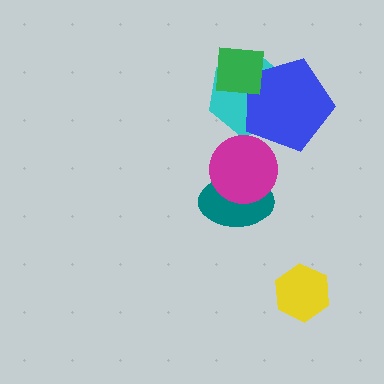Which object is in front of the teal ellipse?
The magenta circle is in front of the teal ellipse.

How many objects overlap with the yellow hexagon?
0 objects overlap with the yellow hexagon.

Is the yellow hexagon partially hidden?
No, no other shape covers it.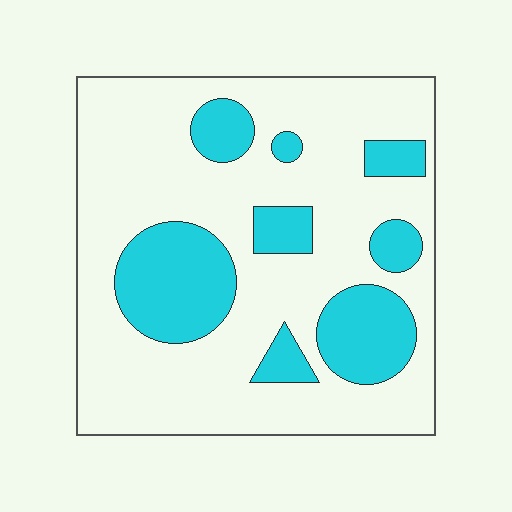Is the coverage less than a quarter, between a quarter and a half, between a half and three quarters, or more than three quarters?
Between a quarter and a half.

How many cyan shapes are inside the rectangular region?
8.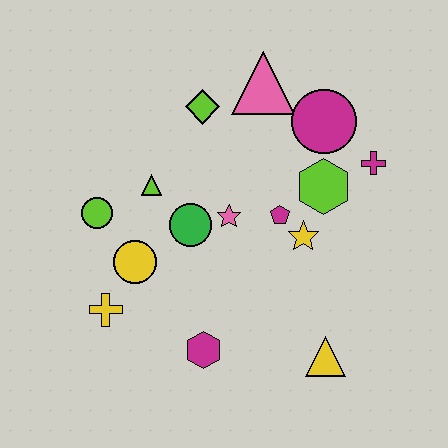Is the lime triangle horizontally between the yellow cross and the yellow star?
Yes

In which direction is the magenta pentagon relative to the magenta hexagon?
The magenta pentagon is above the magenta hexagon.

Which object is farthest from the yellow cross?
The magenta cross is farthest from the yellow cross.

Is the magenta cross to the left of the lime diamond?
No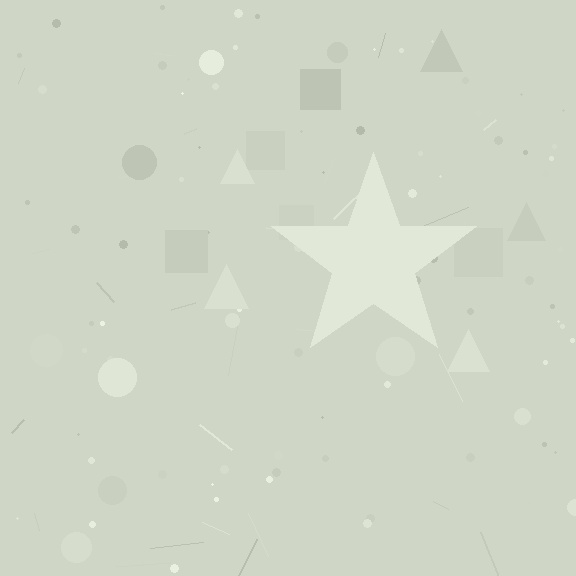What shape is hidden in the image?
A star is hidden in the image.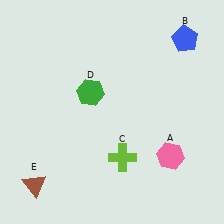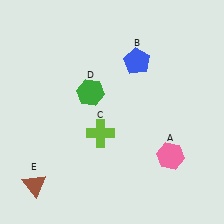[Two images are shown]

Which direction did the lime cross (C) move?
The lime cross (C) moved up.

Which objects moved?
The objects that moved are: the blue pentagon (B), the lime cross (C).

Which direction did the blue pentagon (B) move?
The blue pentagon (B) moved left.